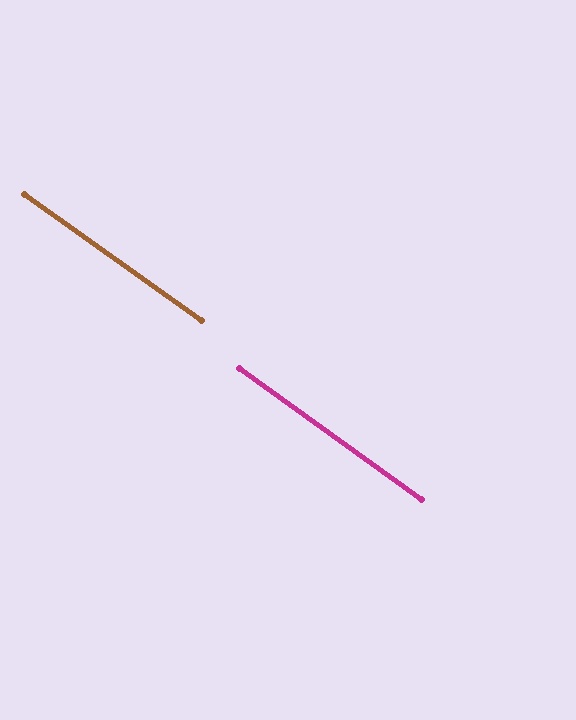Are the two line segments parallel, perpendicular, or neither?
Parallel — their directions differ by only 0.1°.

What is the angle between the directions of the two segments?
Approximately 0 degrees.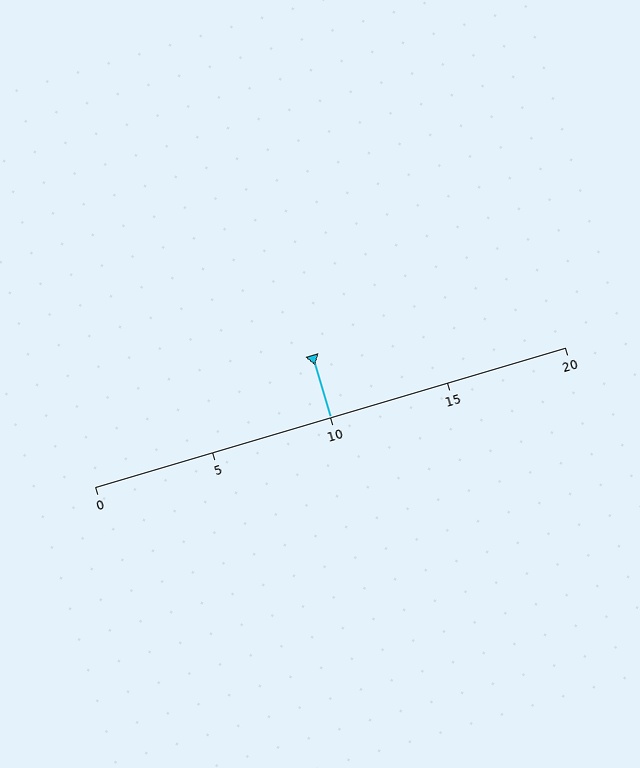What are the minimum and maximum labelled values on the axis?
The axis runs from 0 to 20.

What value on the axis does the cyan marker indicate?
The marker indicates approximately 10.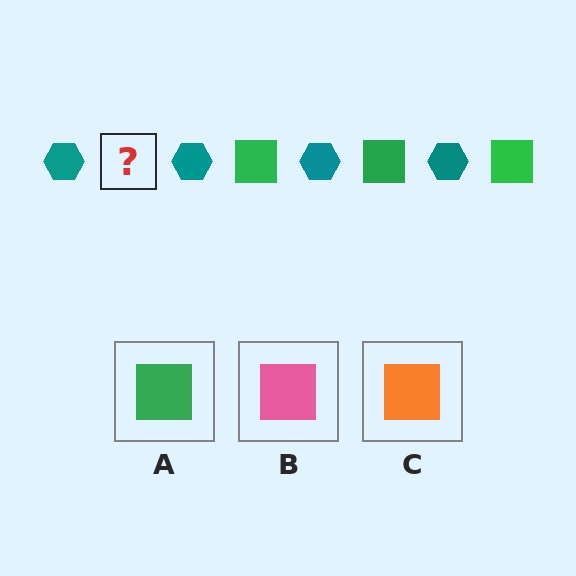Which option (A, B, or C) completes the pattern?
A.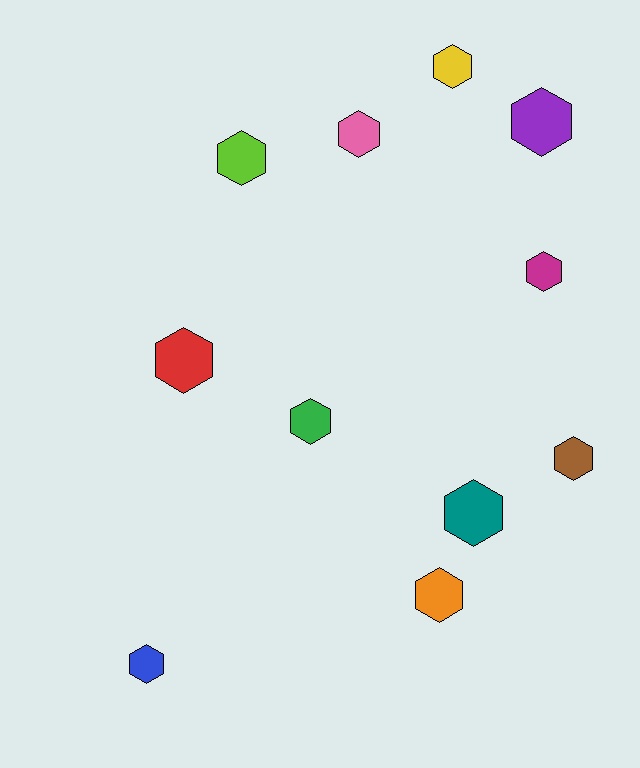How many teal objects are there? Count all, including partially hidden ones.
There is 1 teal object.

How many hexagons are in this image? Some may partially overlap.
There are 11 hexagons.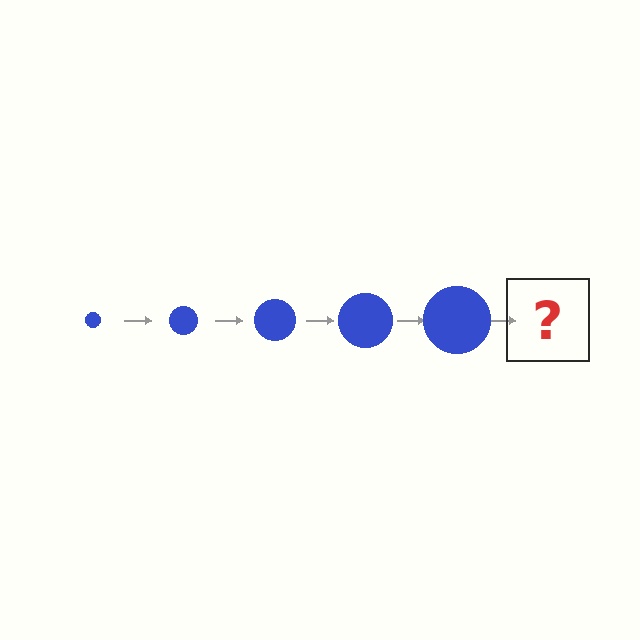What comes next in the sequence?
The next element should be a blue circle, larger than the previous one.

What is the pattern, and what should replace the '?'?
The pattern is that the circle gets progressively larger each step. The '?' should be a blue circle, larger than the previous one.